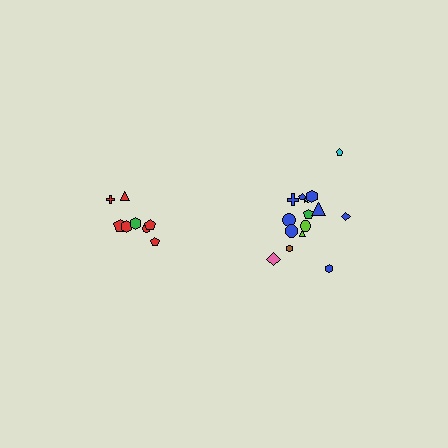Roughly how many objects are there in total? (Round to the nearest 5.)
Roughly 25 objects in total.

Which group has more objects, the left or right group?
The right group.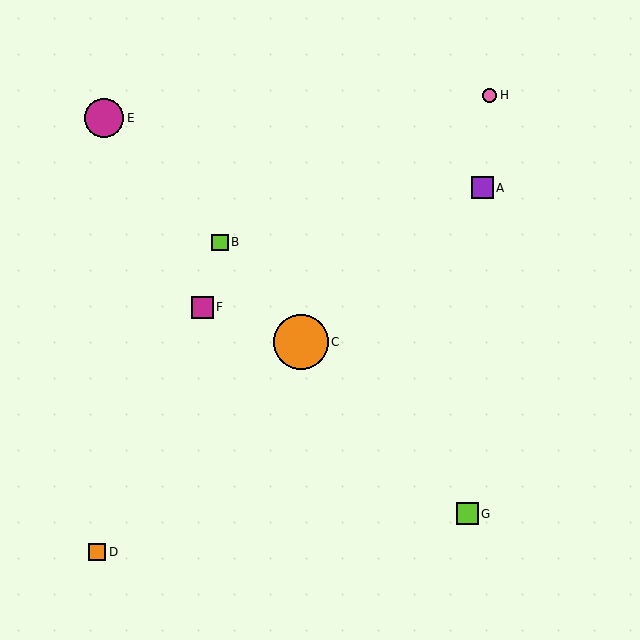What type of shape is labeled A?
Shape A is a purple square.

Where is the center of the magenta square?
The center of the magenta square is at (203, 307).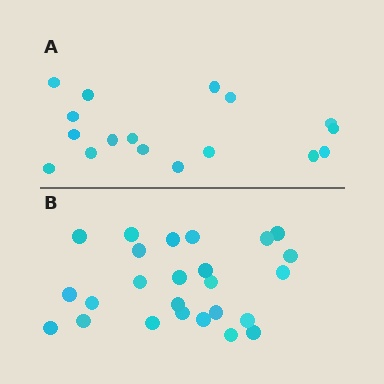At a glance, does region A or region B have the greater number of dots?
Region B (the bottom region) has more dots.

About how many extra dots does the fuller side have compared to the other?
Region B has roughly 8 or so more dots than region A.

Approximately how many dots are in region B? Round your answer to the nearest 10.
About 20 dots. (The exact count is 25, which rounds to 20.)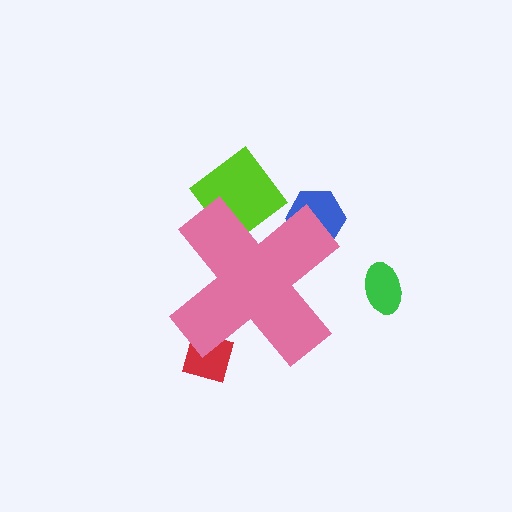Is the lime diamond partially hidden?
Yes, the lime diamond is partially hidden behind the pink cross.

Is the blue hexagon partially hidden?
Yes, the blue hexagon is partially hidden behind the pink cross.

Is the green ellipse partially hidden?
No, the green ellipse is fully visible.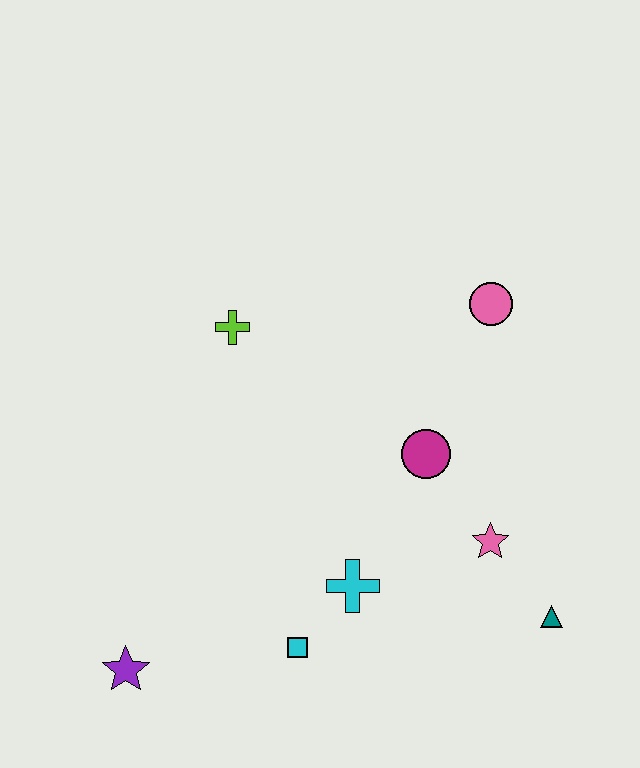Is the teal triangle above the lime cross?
No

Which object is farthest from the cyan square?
The pink circle is farthest from the cyan square.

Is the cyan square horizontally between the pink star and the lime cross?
Yes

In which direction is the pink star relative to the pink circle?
The pink star is below the pink circle.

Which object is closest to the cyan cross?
The cyan square is closest to the cyan cross.